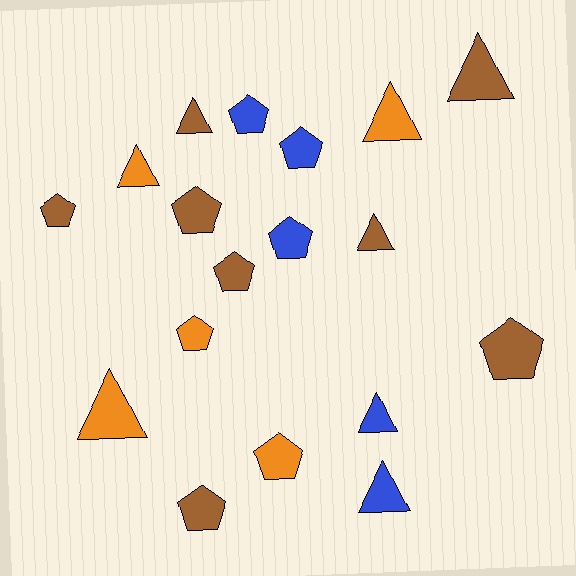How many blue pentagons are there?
There are 3 blue pentagons.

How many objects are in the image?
There are 18 objects.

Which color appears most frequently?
Brown, with 8 objects.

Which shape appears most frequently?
Pentagon, with 10 objects.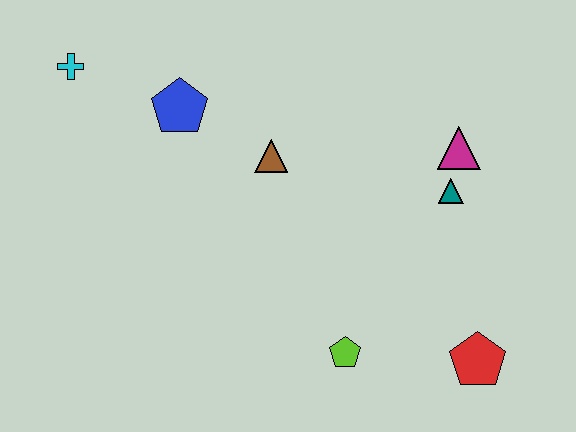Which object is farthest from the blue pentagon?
The red pentagon is farthest from the blue pentagon.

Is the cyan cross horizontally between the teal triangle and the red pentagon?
No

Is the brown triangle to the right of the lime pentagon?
No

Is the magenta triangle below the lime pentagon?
No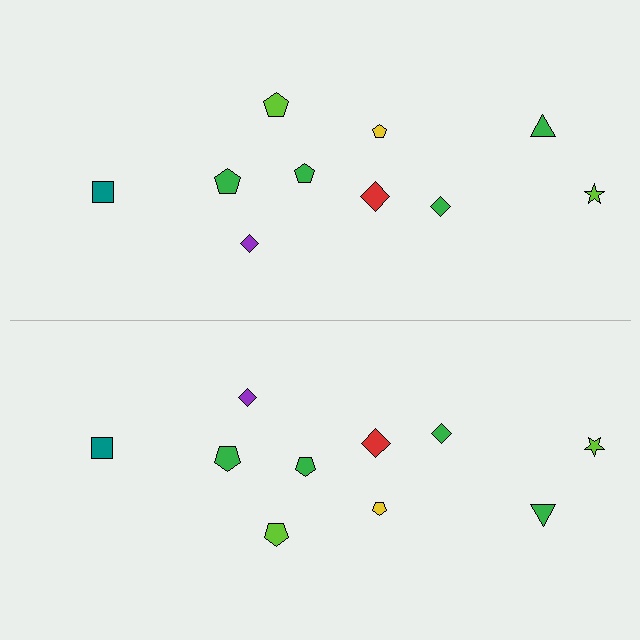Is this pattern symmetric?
Yes, this pattern has bilateral (reflection) symmetry.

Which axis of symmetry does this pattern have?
The pattern has a horizontal axis of symmetry running through the center of the image.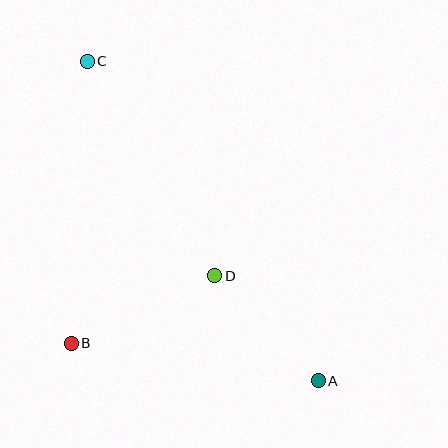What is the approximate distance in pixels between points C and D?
The distance between C and D is approximately 250 pixels.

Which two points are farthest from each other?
Points A and C are farthest from each other.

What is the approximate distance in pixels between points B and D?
The distance between B and D is approximately 159 pixels.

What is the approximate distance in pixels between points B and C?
The distance between B and C is approximately 283 pixels.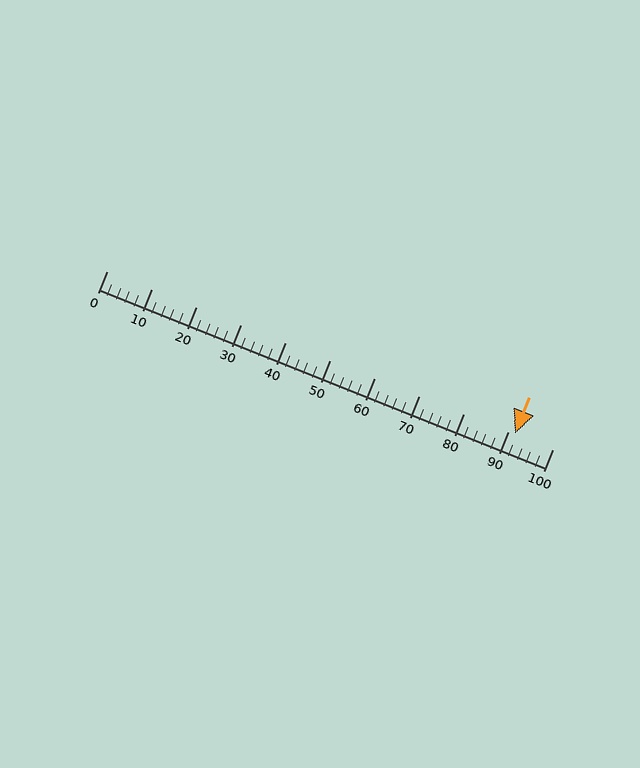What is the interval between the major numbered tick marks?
The major tick marks are spaced 10 units apart.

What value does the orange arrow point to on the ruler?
The orange arrow points to approximately 92.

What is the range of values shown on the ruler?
The ruler shows values from 0 to 100.